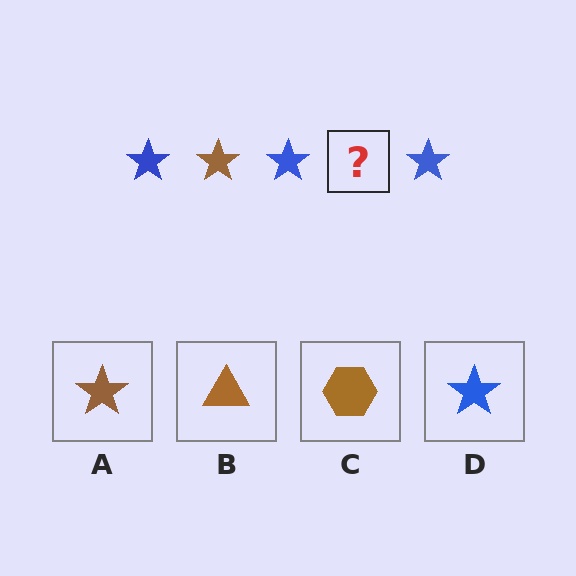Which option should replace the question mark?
Option A.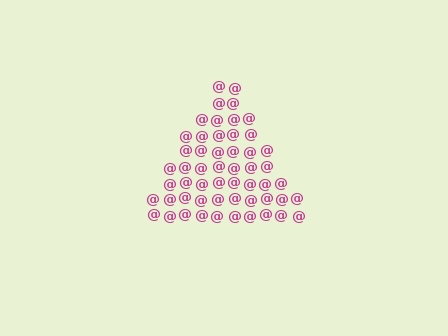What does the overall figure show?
The overall figure shows a triangle.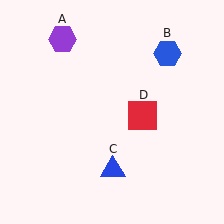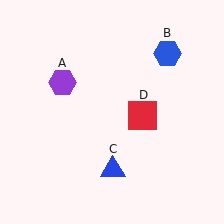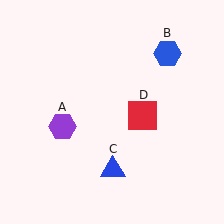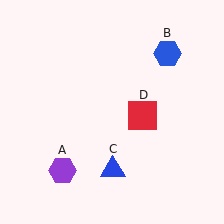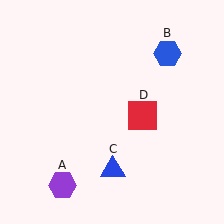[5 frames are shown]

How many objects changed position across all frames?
1 object changed position: purple hexagon (object A).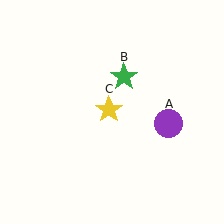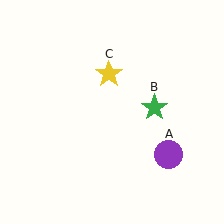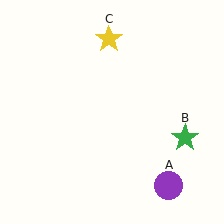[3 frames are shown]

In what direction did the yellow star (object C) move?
The yellow star (object C) moved up.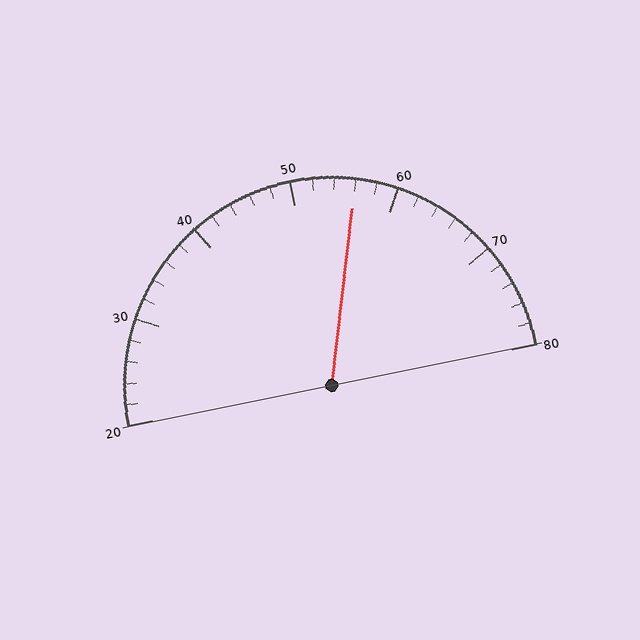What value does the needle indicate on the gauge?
The needle indicates approximately 56.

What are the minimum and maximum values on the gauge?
The gauge ranges from 20 to 80.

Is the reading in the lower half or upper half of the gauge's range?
The reading is in the upper half of the range (20 to 80).